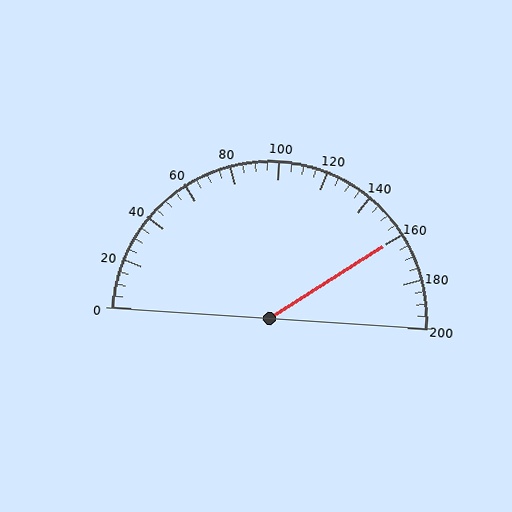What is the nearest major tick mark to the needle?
The nearest major tick mark is 160.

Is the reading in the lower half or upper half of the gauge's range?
The reading is in the upper half of the range (0 to 200).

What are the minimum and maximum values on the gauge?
The gauge ranges from 0 to 200.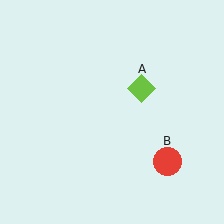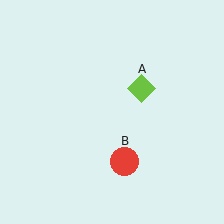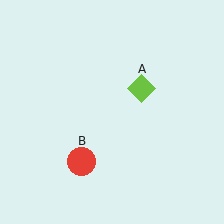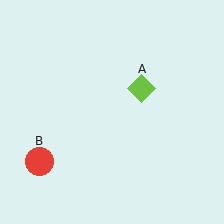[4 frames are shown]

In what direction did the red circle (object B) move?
The red circle (object B) moved left.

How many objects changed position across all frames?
1 object changed position: red circle (object B).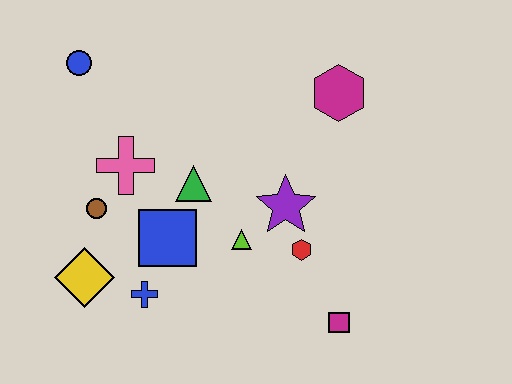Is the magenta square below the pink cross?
Yes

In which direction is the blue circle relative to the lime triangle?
The blue circle is above the lime triangle.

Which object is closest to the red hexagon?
The purple star is closest to the red hexagon.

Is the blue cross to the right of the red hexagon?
No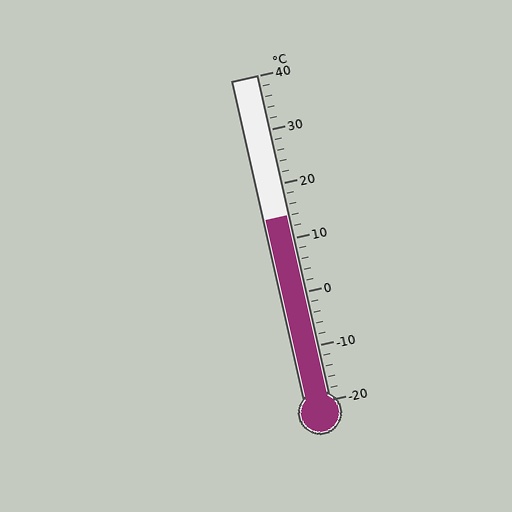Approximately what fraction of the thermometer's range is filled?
The thermometer is filled to approximately 55% of its range.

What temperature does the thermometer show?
The thermometer shows approximately 14°C.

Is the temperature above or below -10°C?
The temperature is above -10°C.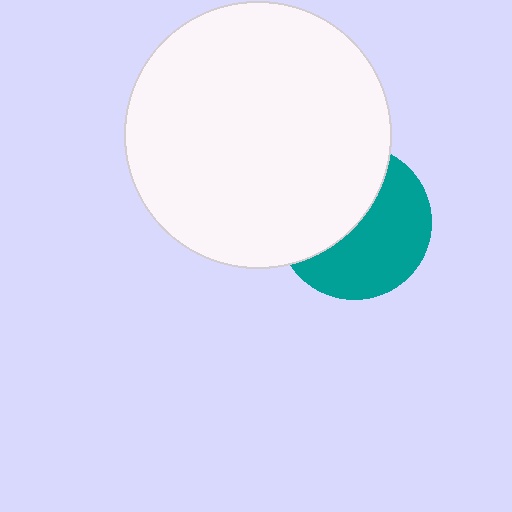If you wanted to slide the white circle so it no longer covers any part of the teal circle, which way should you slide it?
Slide it toward the upper-left — that is the most direct way to separate the two shapes.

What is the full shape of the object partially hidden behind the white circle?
The partially hidden object is a teal circle.